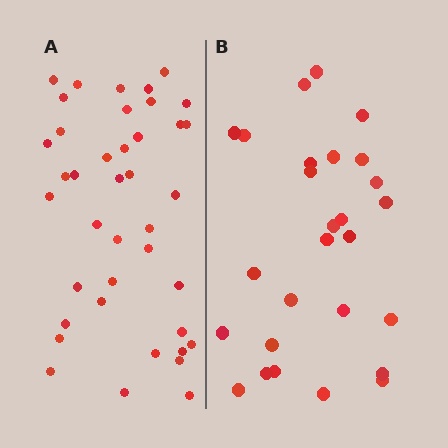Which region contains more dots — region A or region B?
Region A (the left region) has more dots.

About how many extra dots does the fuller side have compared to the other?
Region A has approximately 15 more dots than region B.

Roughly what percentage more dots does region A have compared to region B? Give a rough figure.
About 50% more.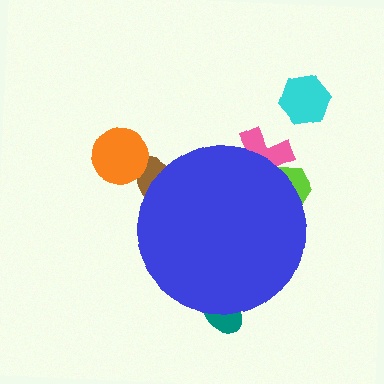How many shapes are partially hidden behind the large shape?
4 shapes are partially hidden.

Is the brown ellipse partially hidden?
Yes, the brown ellipse is partially hidden behind the blue circle.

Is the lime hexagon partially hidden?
Yes, the lime hexagon is partially hidden behind the blue circle.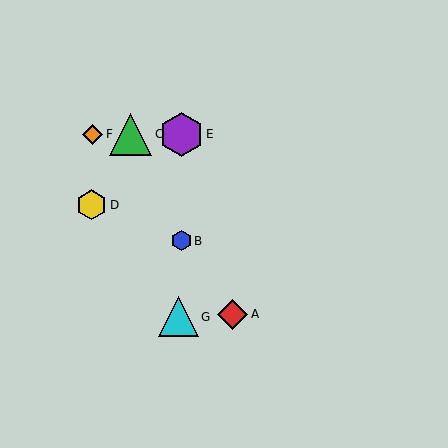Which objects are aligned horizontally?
Objects C, E, F are aligned horizontally.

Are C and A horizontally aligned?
No, C is at y≈134 and A is at y≈314.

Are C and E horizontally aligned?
Yes, both are at y≈134.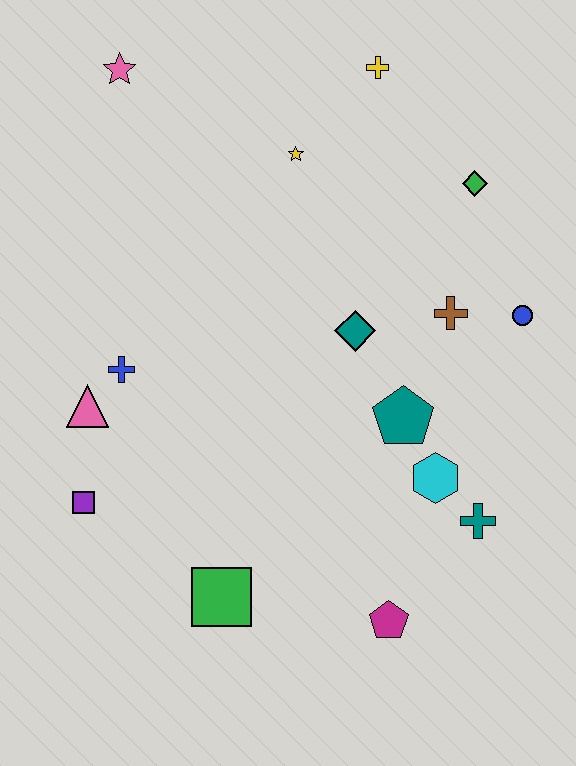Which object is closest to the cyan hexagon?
The teal cross is closest to the cyan hexagon.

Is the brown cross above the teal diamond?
Yes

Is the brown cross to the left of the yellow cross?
No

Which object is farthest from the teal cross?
The pink star is farthest from the teal cross.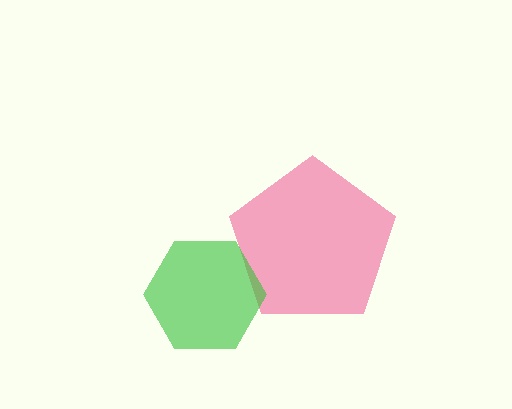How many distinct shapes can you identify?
There are 2 distinct shapes: a pink pentagon, a green hexagon.